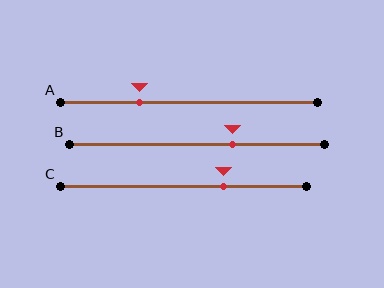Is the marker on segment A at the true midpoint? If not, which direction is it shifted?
No, the marker on segment A is shifted to the left by about 19% of the segment length.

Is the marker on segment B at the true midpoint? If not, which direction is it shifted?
No, the marker on segment B is shifted to the right by about 14% of the segment length.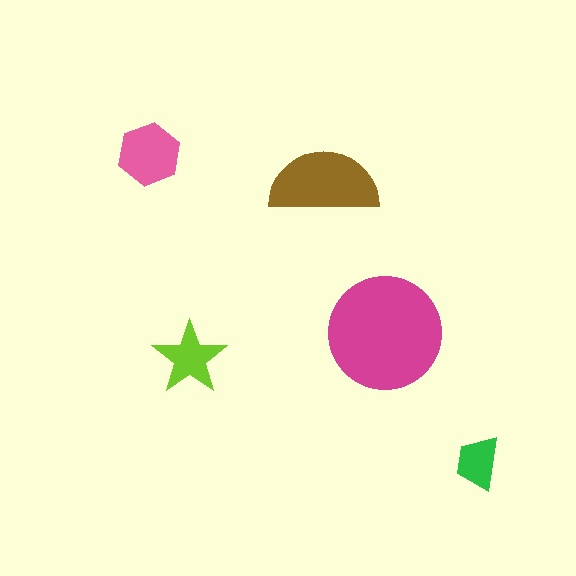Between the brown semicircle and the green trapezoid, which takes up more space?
The brown semicircle.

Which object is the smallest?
The green trapezoid.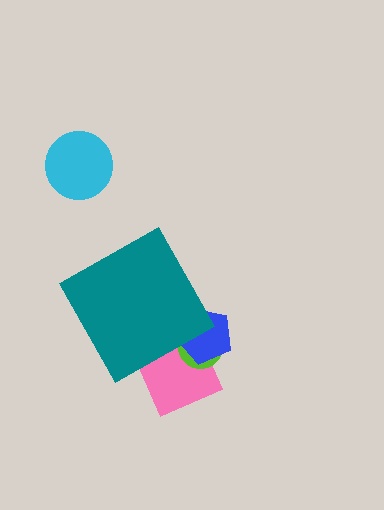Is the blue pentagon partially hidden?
Yes, the blue pentagon is partially hidden behind the teal diamond.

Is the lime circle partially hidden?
Yes, the lime circle is partially hidden behind the teal diamond.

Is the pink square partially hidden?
Yes, the pink square is partially hidden behind the teal diamond.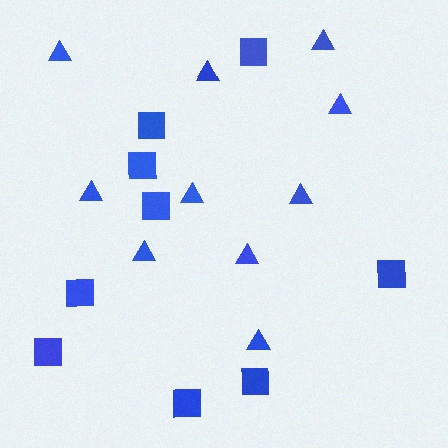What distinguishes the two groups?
There are 2 groups: one group of triangles (10) and one group of squares (9).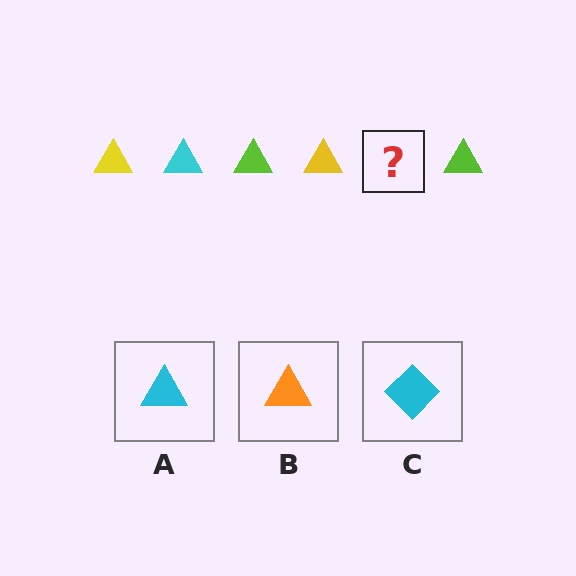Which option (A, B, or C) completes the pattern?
A.